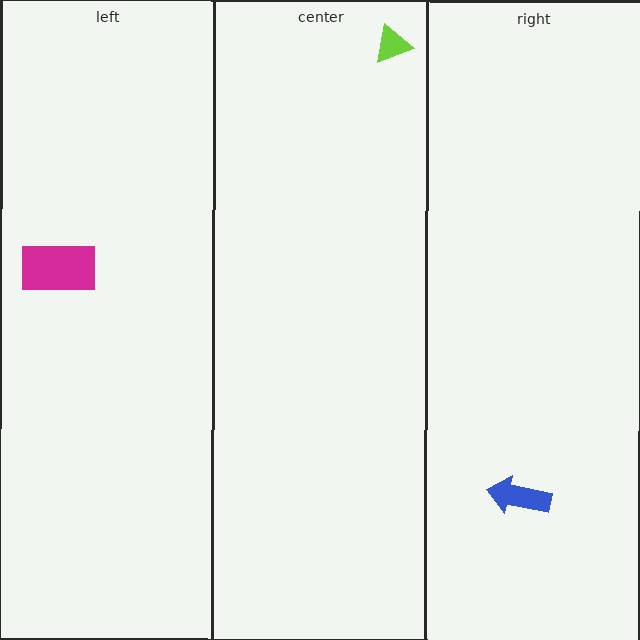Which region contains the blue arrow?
The right region.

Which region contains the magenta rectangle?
The left region.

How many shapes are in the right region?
1.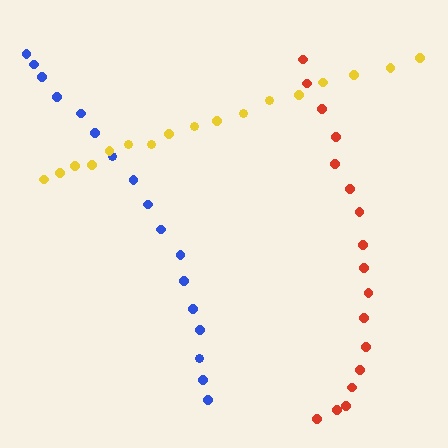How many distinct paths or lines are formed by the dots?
There are 3 distinct paths.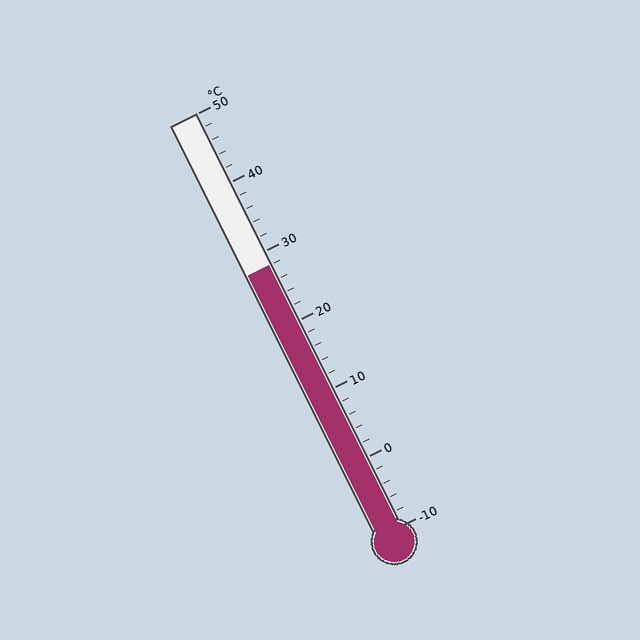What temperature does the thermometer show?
The thermometer shows approximately 28°C.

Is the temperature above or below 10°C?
The temperature is above 10°C.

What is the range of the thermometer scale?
The thermometer scale ranges from -10°C to 50°C.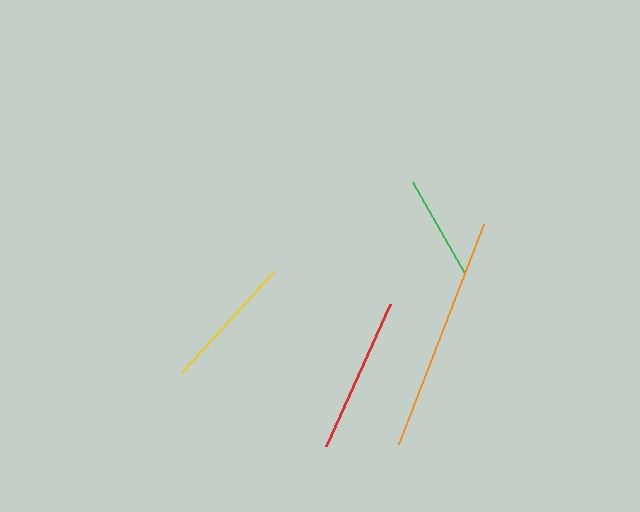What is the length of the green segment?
The green segment is approximately 105 pixels long.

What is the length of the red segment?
The red segment is approximately 155 pixels long.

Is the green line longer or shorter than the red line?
The red line is longer than the green line.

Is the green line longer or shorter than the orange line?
The orange line is longer than the green line.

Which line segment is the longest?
The orange line is the longest at approximately 236 pixels.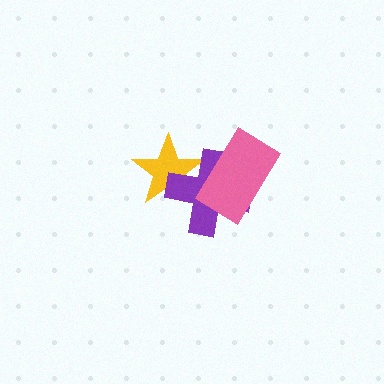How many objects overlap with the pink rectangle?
2 objects overlap with the pink rectangle.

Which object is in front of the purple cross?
The pink rectangle is in front of the purple cross.